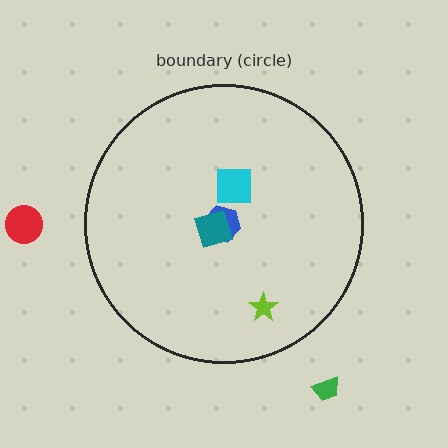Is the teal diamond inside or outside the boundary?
Inside.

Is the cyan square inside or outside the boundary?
Inside.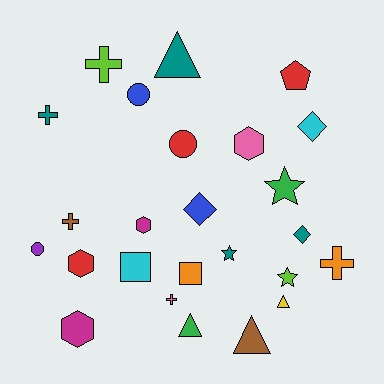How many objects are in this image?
There are 25 objects.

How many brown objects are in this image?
There are 2 brown objects.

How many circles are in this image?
There are 3 circles.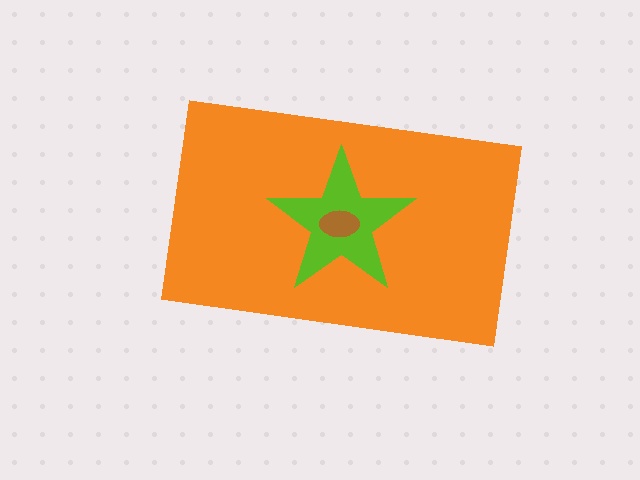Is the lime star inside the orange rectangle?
Yes.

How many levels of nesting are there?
3.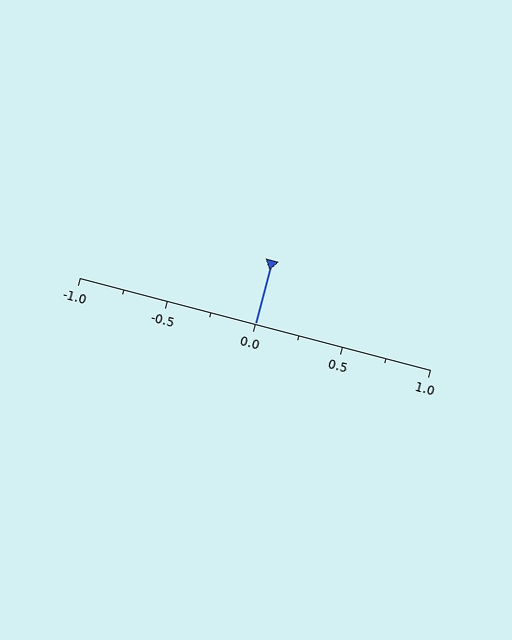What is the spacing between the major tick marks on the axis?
The major ticks are spaced 0.5 apart.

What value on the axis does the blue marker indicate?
The marker indicates approximately 0.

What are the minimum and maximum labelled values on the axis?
The axis runs from -1.0 to 1.0.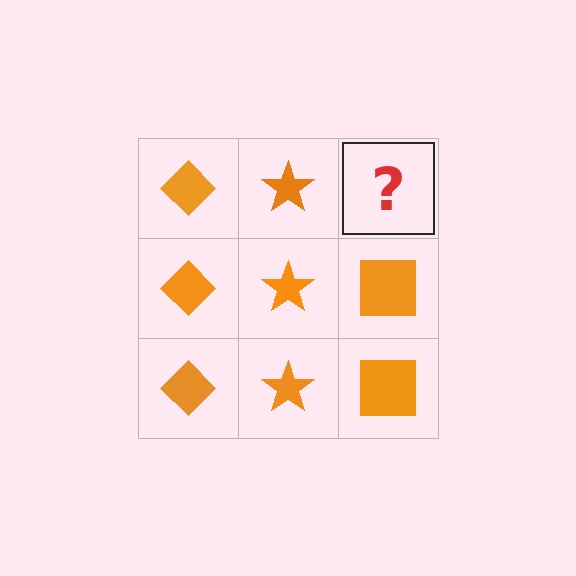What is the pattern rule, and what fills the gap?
The rule is that each column has a consistent shape. The gap should be filled with an orange square.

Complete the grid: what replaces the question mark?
The question mark should be replaced with an orange square.